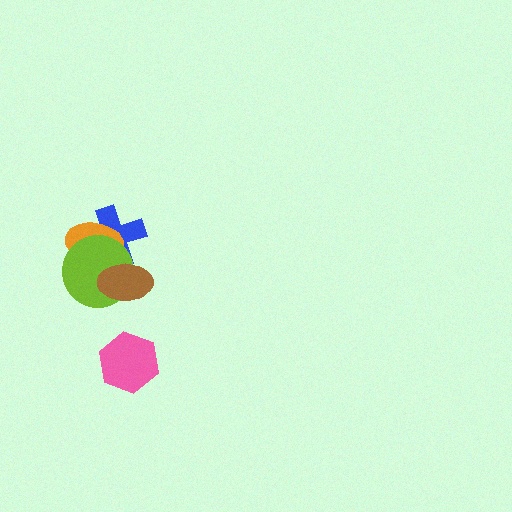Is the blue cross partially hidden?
Yes, it is partially covered by another shape.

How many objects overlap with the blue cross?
3 objects overlap with the blue cross.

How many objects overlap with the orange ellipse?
3 objects overlap with the orange ellipse.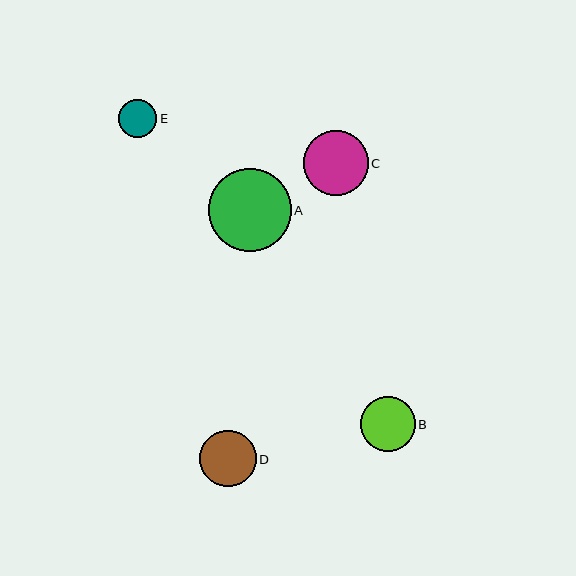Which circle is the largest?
Circle A is the largest with a size of approximately 83 pixels.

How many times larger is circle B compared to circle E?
Circle B is approximately 1.4 times the size of circle E.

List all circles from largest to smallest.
From largest to smallest: A, C, D, B, E.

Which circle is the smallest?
Circle E is the smallest with a size of approximately 38 pixels.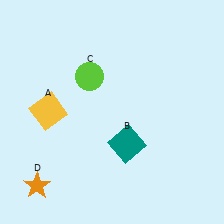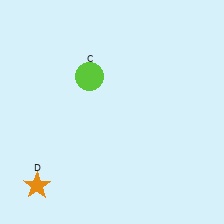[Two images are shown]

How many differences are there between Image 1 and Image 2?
There are 2 differences between the two images.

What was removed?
The yellow square (A), the teal square (B) were removed in Image 2.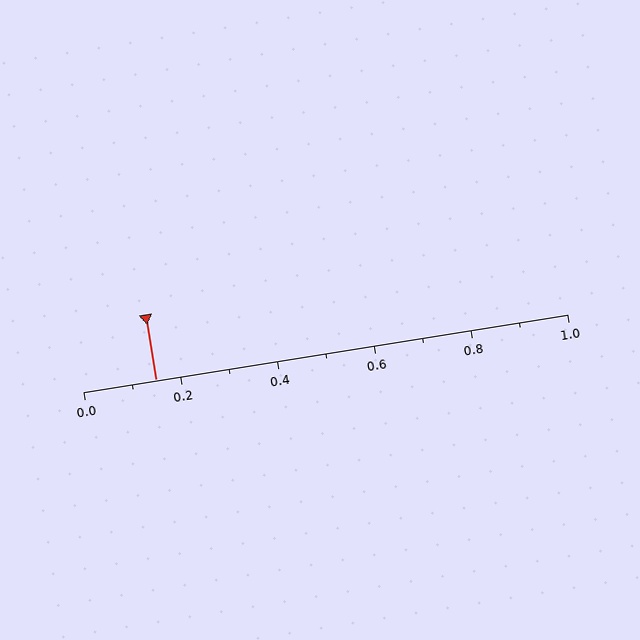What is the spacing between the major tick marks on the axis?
The major ticks are spaced 0.2 apart.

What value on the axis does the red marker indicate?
The marker indicates approximately 0.15.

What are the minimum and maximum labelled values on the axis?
The axis runs from 0.0 to 1.0.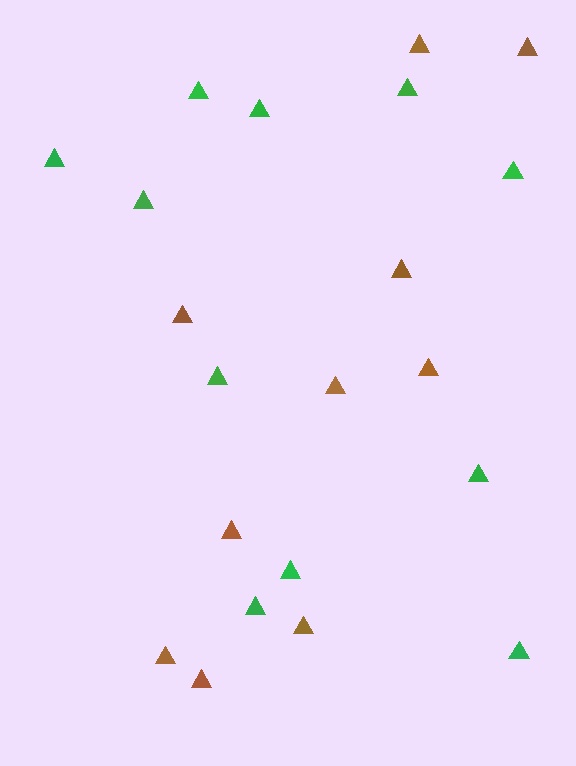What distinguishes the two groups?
There are 2 groups: one group of green triangles (11) and one group of brown triangles (10).